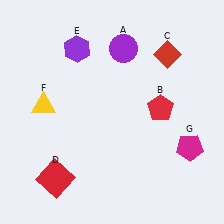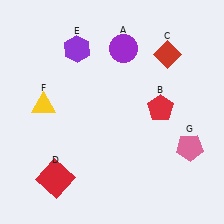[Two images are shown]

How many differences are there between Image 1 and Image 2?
There is 1 difference between the two images.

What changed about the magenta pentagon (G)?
In Image 1, G is magenta. In Image 2, it changed to pink.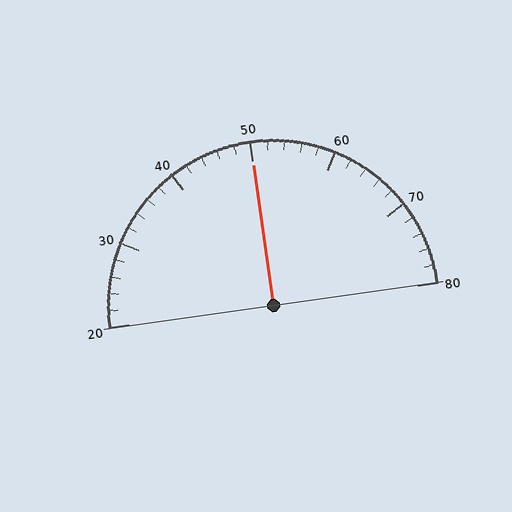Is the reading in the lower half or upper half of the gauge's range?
The reading is in the upper half of the range (20 to 80).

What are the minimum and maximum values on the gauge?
The gauge ranges from 20 to 80.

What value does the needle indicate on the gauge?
The needle indicates approximately 50.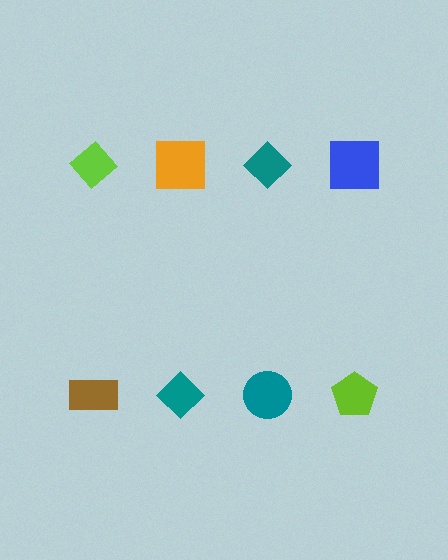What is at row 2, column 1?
A brown rectangle.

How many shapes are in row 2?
4 shapes.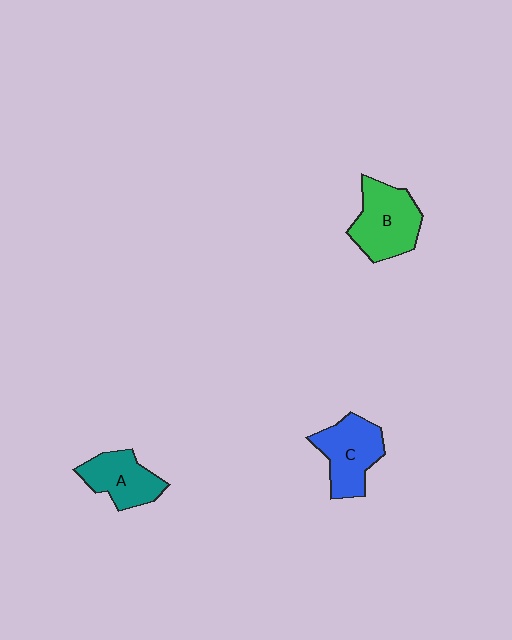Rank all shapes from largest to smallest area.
From largest to smallest: B (green), C (blue), A (teal).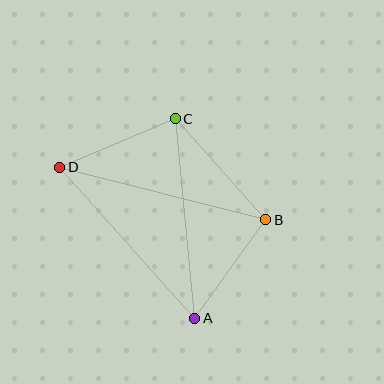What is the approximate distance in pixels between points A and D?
The distance between A and D is approximately 203 pixels.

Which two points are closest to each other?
Points A and B are closest to each other.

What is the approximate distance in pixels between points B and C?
The distance between B and C is approximately 136 pixels.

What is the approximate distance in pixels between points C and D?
The distance between C and D is approximately 125 pixels.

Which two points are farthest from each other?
Points B and D are farthest from each other.